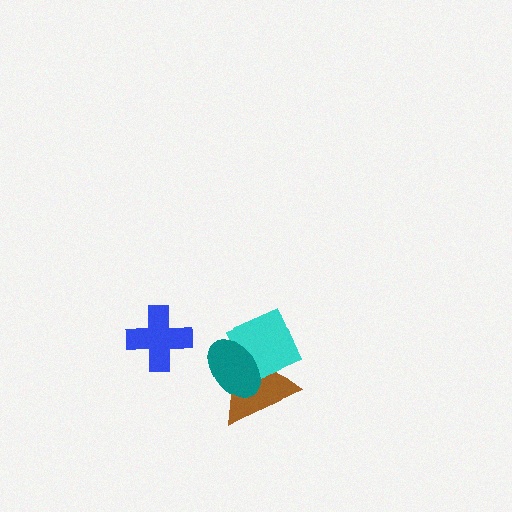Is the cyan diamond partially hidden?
Yes, it is partially covered by another shape.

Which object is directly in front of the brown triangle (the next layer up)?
The cyan diamond is directly in front of the brown triangle.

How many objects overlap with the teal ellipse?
2 objects overlap with the teal ellipse.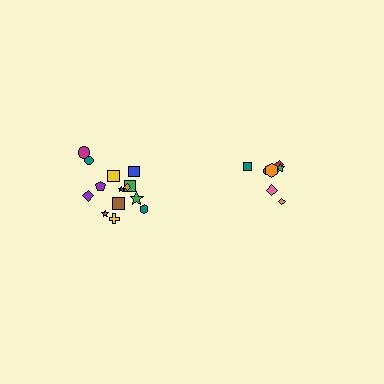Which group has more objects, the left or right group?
The left group.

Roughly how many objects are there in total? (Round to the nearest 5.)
Roughly 20 objects in total.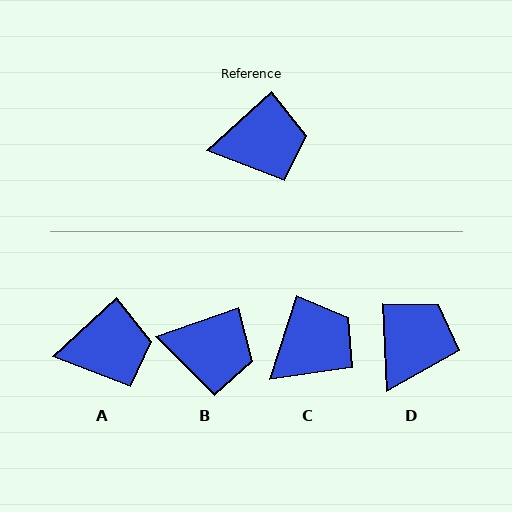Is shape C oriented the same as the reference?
No, it is off by about 29 degrees.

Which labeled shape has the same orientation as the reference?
A.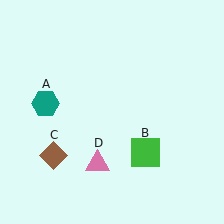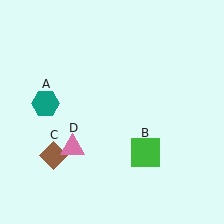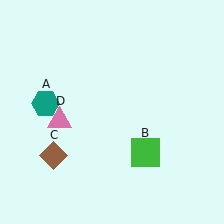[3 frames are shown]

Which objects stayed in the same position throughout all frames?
Teal hexagon (object A) and green square (object B) and brown diamond (object C) remained stationary.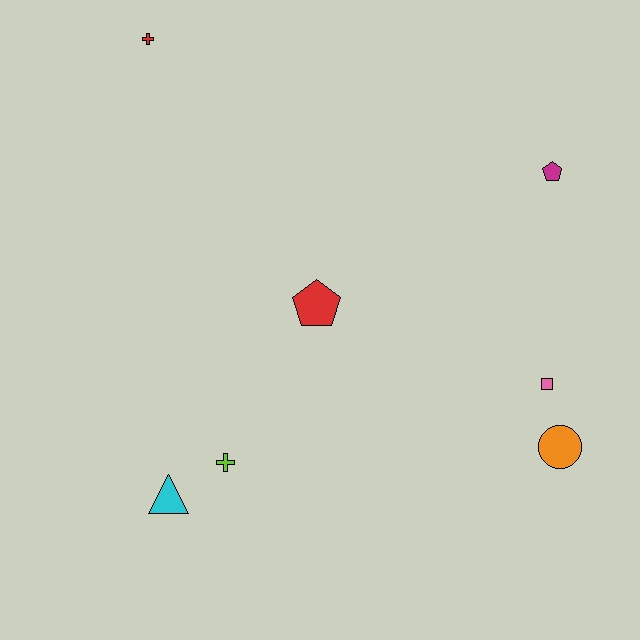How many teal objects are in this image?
There are no teal objects.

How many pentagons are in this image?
There are 2 pentagons.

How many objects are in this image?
There are 7 objects.